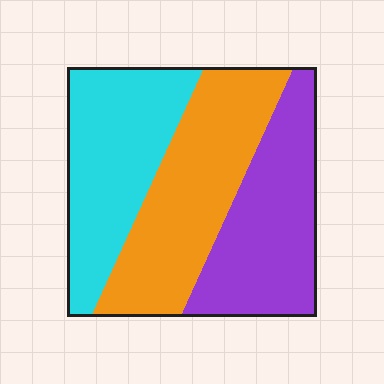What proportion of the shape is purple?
Purple covers around 30% of the shape.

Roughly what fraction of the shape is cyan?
Cyan covers around 30% of the shape.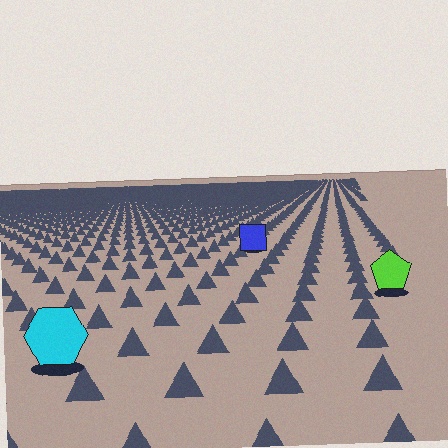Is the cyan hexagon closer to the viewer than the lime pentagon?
Yes. The cyan hexagon is closer — you can tell from the texture gradient: the ground texture is coarser near it.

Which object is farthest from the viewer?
The blue square is farthest from the viewer. It appears smaller and the ground texture around it is denser.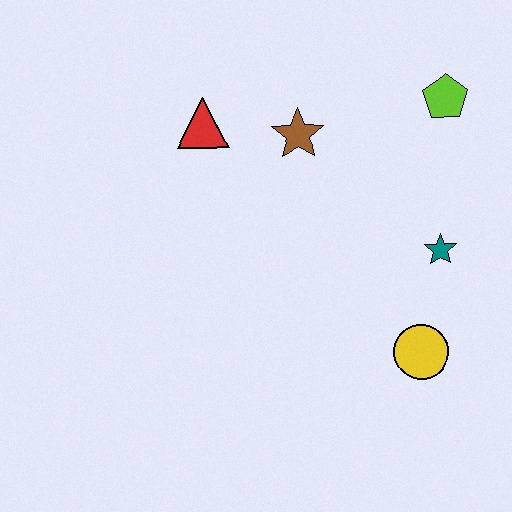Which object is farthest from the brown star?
The yellow circle is farthest from the brown star.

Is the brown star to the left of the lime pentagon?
Yes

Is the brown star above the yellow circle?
Yes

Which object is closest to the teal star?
The yellow circle is closest to the teal star.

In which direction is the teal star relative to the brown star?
The teal star is to the right of the brown star.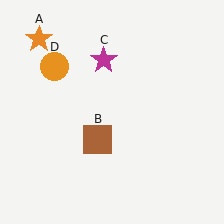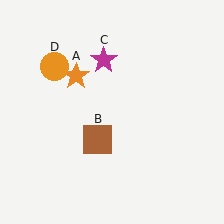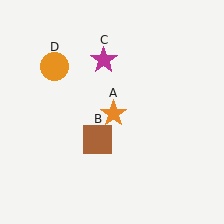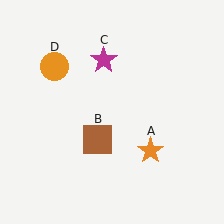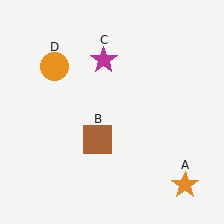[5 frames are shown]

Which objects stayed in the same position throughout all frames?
Brown square (object B) and magenta star (object C) and orange circle (object D) remained stationary.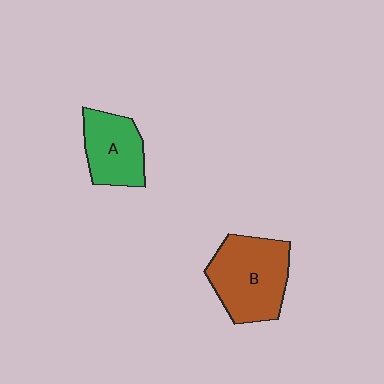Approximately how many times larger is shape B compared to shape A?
Approximately 1.4 times.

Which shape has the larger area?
Shape B (brown).